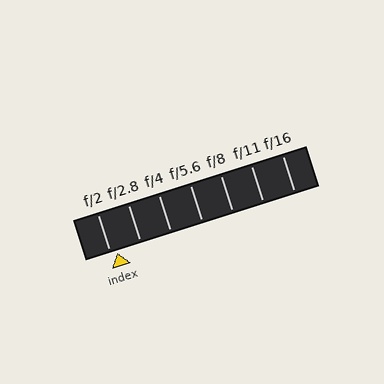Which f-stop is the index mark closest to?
The index mark is closest to f/2.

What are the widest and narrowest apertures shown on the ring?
The widest aperture shown is f/2 and the narrowest is f/16.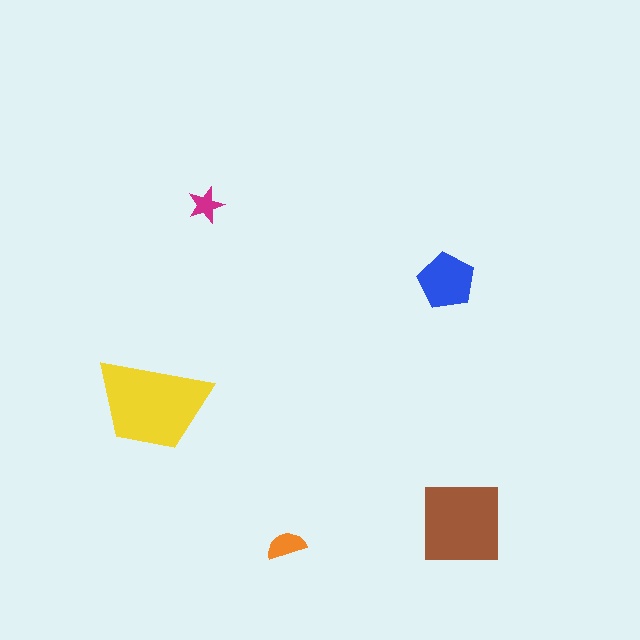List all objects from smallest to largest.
The magenta star, the orange semicircle, the blue pentagon, the brown square, the yellow trapezoid.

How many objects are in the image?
There are 5 objects in the image.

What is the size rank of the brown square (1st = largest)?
2nd.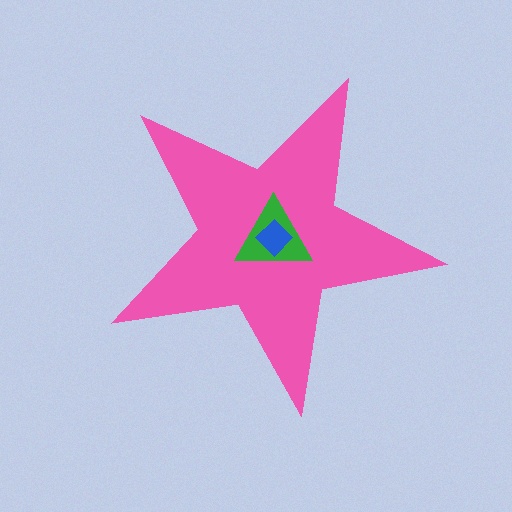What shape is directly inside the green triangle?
The blue diamond.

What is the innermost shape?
The blue diamond.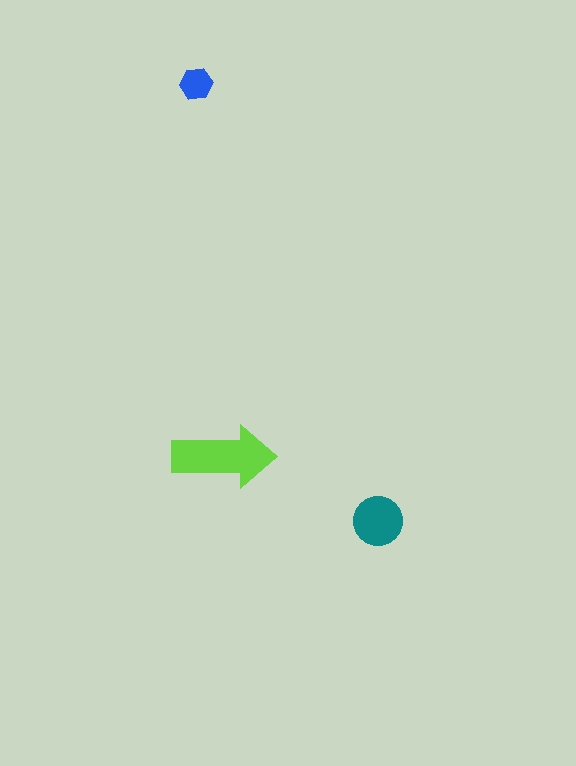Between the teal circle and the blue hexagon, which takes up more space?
The teal circle.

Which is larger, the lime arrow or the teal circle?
The lime arrow.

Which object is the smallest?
The blue hexagon.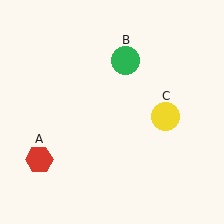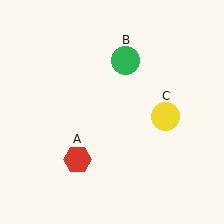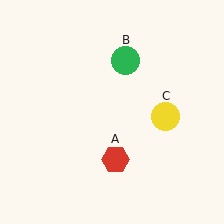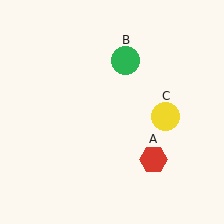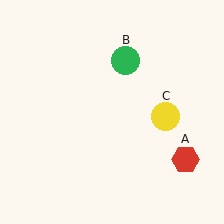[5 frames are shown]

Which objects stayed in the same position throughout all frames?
Green circle (object B) and yellow circle (object C) remained stationary.